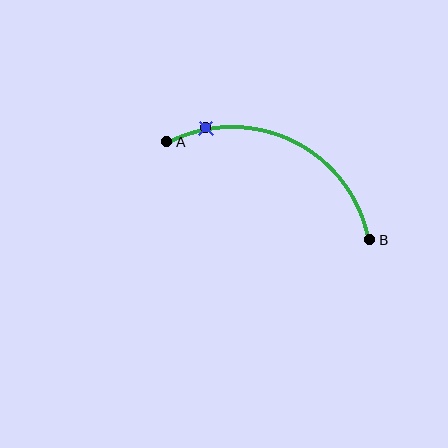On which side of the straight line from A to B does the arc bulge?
The arc bulges above the straight line connecting A and B.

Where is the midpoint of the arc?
The arc midpoint is the point on the curve farthest from the straight line joining A and B. It sits above that line.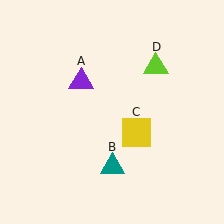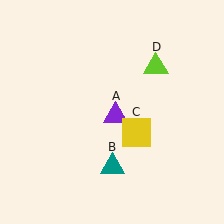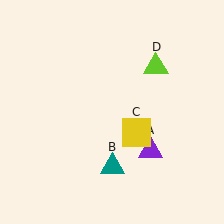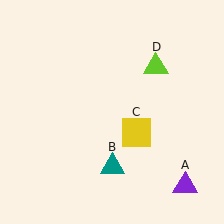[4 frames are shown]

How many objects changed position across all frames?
1 object changed position: purple triangle (object A).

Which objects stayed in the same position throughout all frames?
Teal triangle (object B) and yellow square (object C) and lime triangle (object D) remained stationary.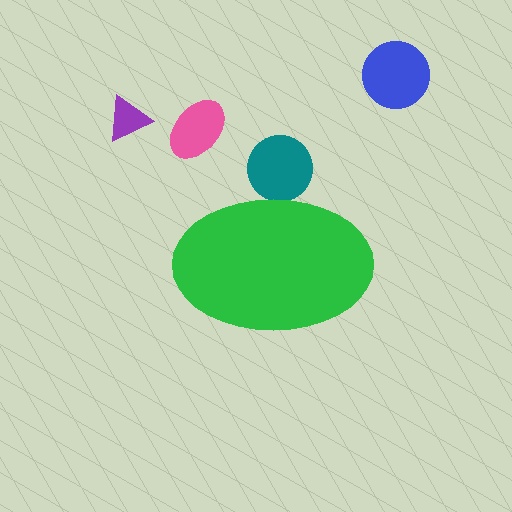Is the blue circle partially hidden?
No, the blue circle is fully visible.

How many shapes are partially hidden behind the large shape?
1 shape is partially hidden.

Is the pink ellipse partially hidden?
No, the pink ellipse is fully visible.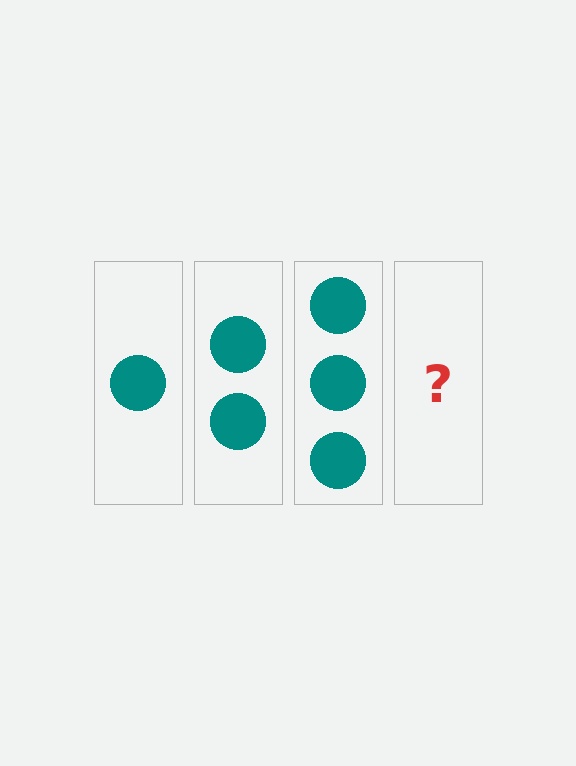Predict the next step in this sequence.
The next step is 4 circles.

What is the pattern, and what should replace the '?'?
The pattern is that each step adds one more circle. The '?' should be 4 circles.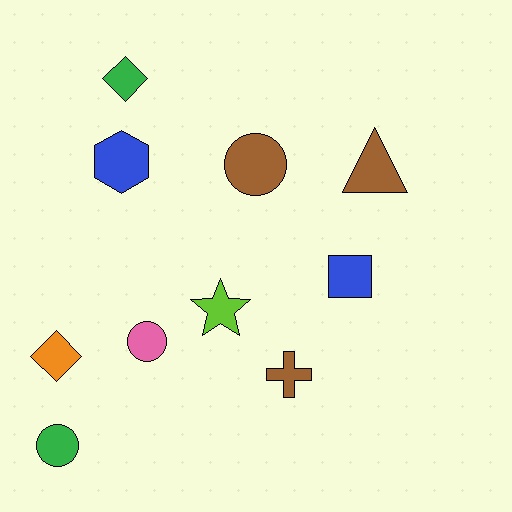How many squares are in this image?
There is 1 square.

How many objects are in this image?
There are 10 objects.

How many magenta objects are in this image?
There are no magenta objects.